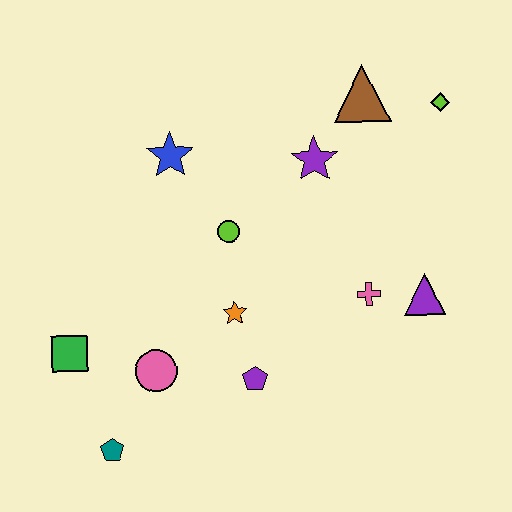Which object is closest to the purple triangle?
The pink cross is closest to the purple triangle.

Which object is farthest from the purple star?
The teal pentagon is farthest from the purple star.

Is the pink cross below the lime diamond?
Yes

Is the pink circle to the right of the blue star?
No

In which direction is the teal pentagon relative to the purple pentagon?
The teal pentagon is to the left of the purple pentagon.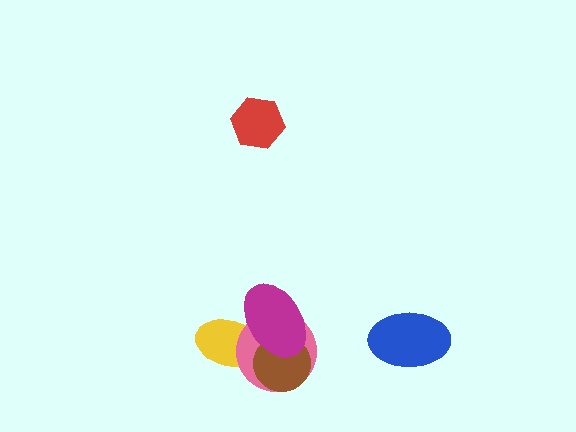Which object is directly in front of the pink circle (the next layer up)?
The brown circle is directly in front of the pink circle.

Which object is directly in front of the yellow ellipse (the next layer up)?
The pink circle is directly in front of the yellow ellipse.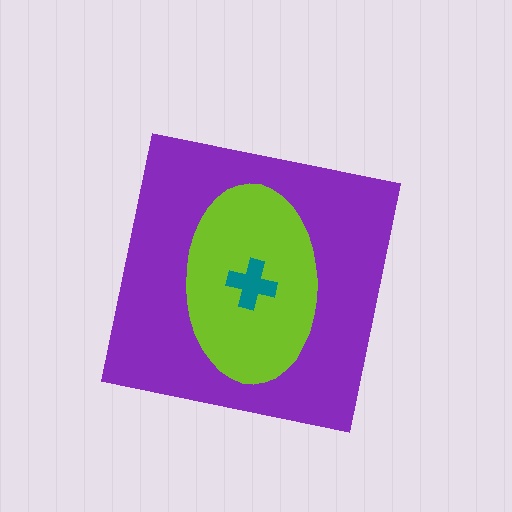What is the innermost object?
The teal cross.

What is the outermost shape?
The purple square.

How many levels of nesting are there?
3.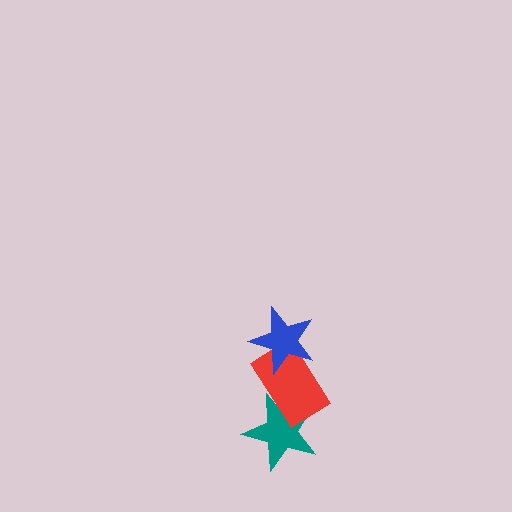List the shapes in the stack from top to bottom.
From top to bottom: the blue star, the red rectangle, the teal star.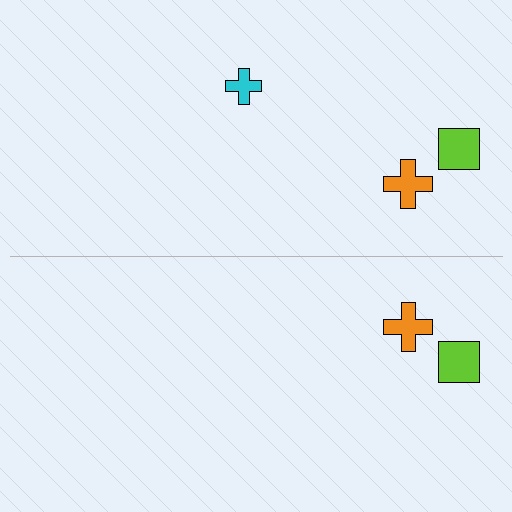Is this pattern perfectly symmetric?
No, the pattern is not perfectly symmetric. A cyan cross is missing from the bottom side.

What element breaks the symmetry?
A cyan cross is missing from the bottom side.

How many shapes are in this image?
There are 5 shapes in this image.